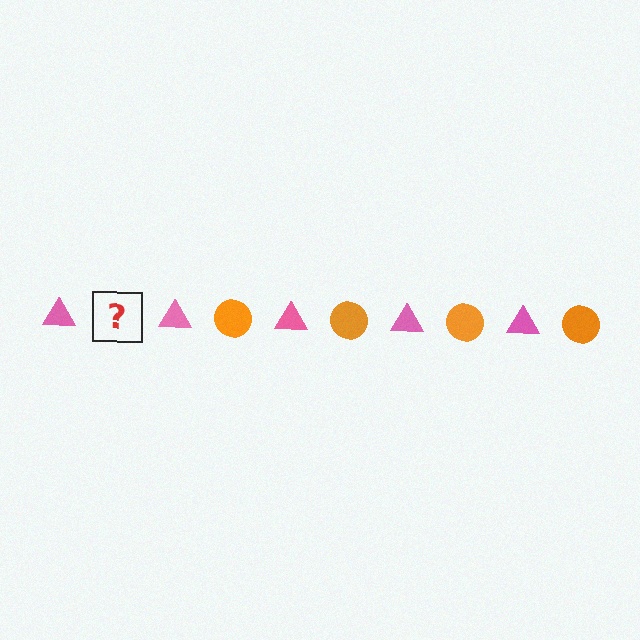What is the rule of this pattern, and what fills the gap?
The rule is that the pattern alternates between pink triangle and orange circle. The gap should be filled with an orange circle.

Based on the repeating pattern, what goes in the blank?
The blank should be an orange circle.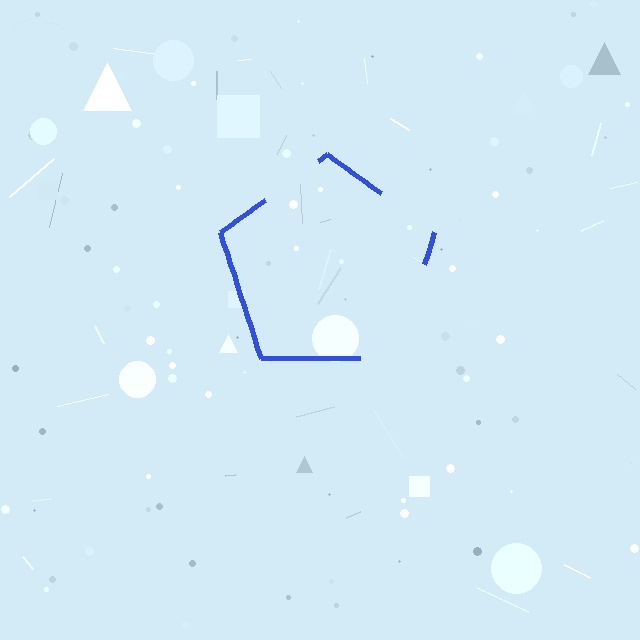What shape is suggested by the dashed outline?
The dashed outline suggests a pentagon.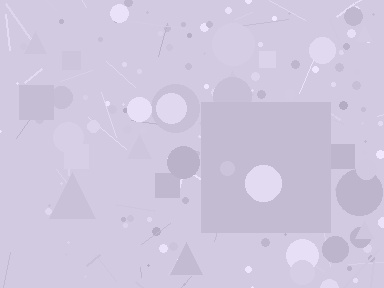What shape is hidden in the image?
A square is hidden in the image.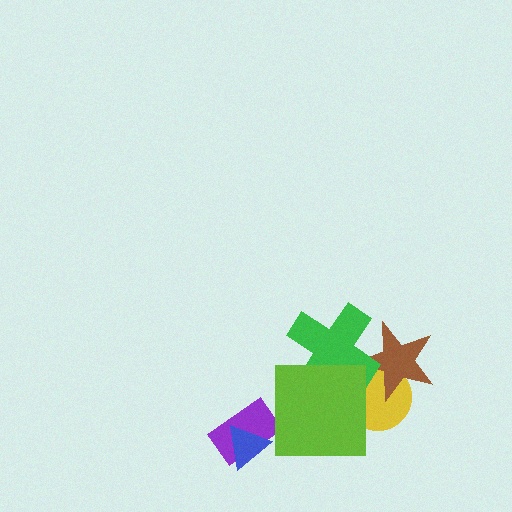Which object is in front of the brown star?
The green cross is in front of the brown star.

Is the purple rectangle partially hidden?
Yes, it is partially covered by another shape.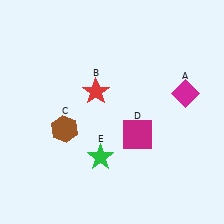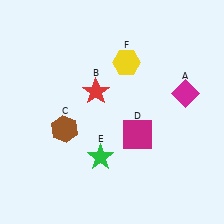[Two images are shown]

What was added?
A yellow hexagon (F) was added in Image 2.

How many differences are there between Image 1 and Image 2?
There is 1 difference between the two images.